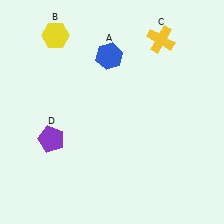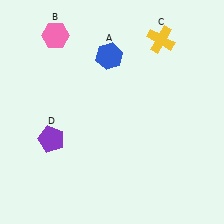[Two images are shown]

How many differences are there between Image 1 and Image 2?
There is 1 difference between the two images.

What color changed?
The hexagon (B) changed from yellow in Image 1 to pink in Image 2.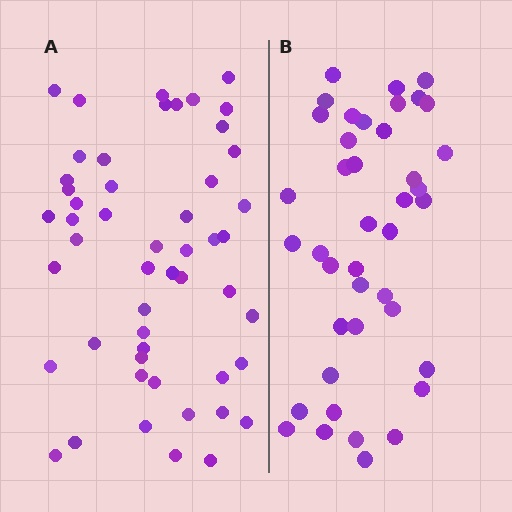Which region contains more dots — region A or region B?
Region A (the left region) has more dots.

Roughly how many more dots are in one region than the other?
Region A has roughly 10 or so more dots than region B.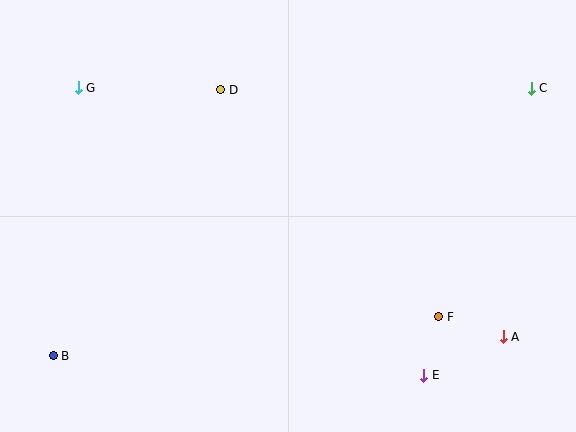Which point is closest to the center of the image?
Point D at (221, 90) is closest to the center.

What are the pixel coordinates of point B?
Point B is at (53, 356).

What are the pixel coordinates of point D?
Point D is at (221, 90).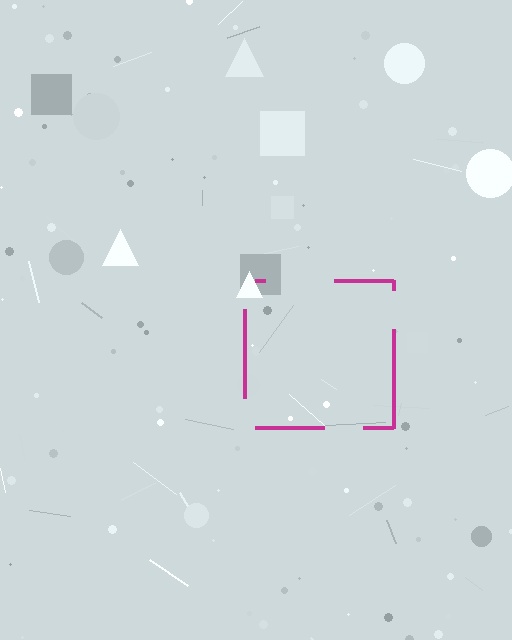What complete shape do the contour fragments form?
The contour fragments form a square.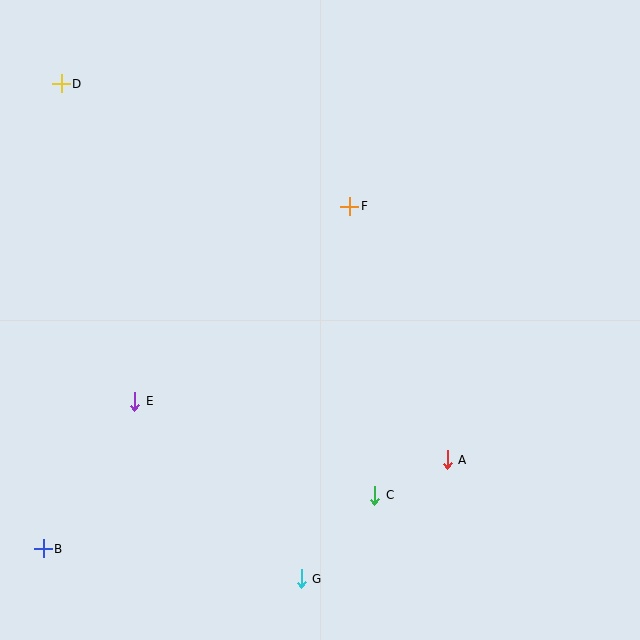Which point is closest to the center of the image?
Point F at (350, 206) is closest to the center.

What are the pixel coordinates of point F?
Point F is at (350, 206).